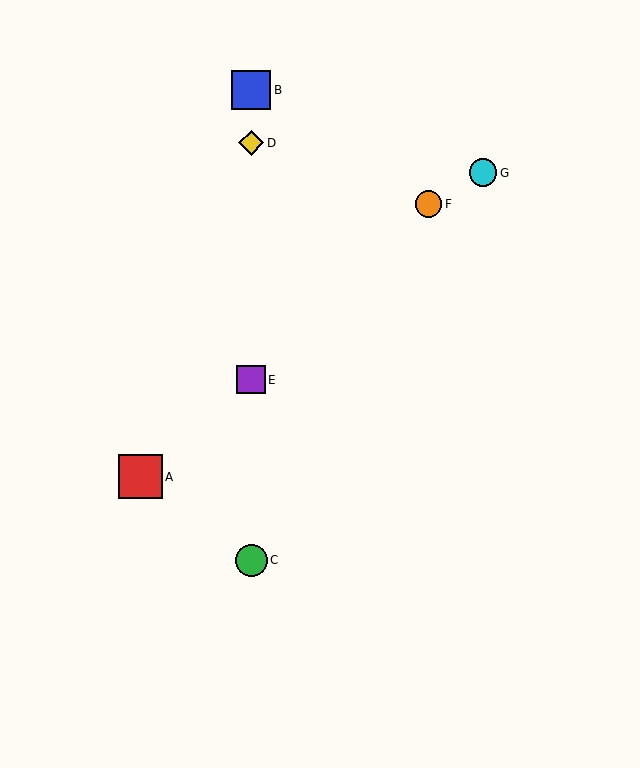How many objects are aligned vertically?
4 objects (B, C, D, E) are aligned vertically.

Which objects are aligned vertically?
Objects B, C, D, E are aligned vertically.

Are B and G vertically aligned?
No, B is at x≈251 and G is at x≈483.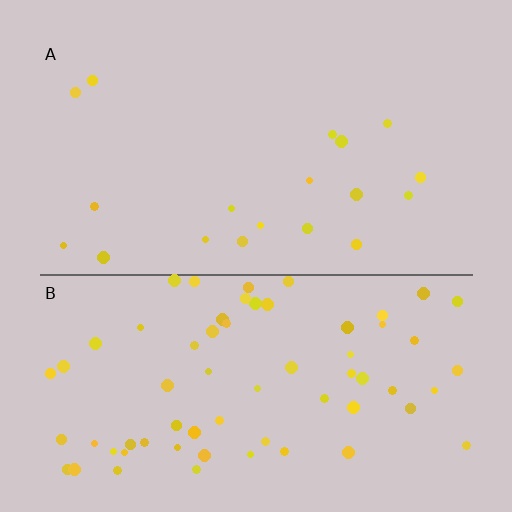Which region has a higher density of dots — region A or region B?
B (the bottom).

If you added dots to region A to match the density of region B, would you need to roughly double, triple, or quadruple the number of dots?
Approximately quadruple.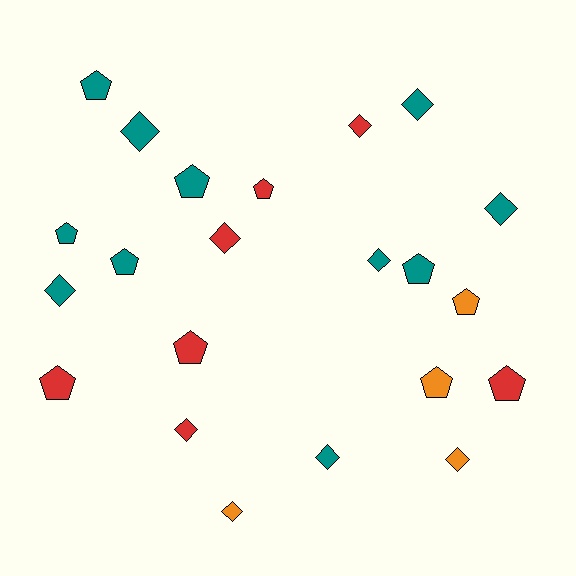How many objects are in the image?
There are 22 objects.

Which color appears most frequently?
Teal, with 11 objects.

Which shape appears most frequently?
Diamond, with 11 objects.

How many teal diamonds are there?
There are 6 teal diamonds.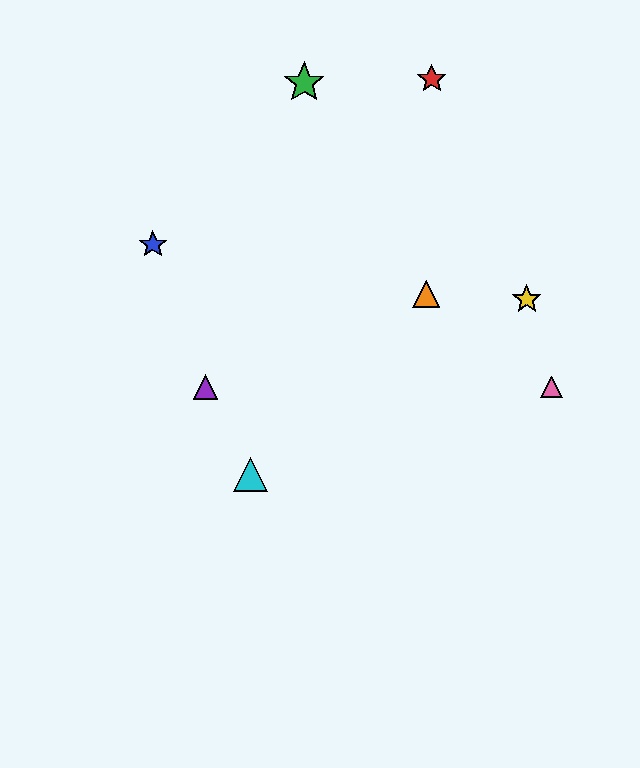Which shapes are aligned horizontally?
The purple triangle, the pink triangle are aligned horizontally.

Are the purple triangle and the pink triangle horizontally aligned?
Yes, both are at y≈387.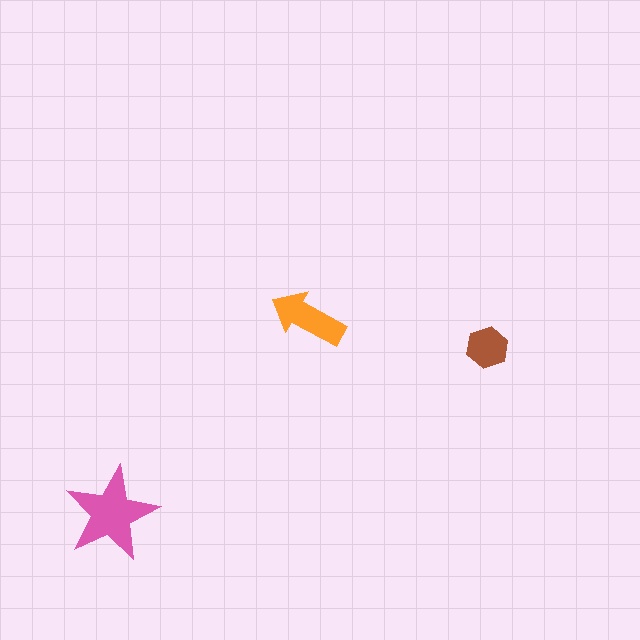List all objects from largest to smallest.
The pink star, the orange arrow, the brown hexagon.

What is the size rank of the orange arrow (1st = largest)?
2nd.